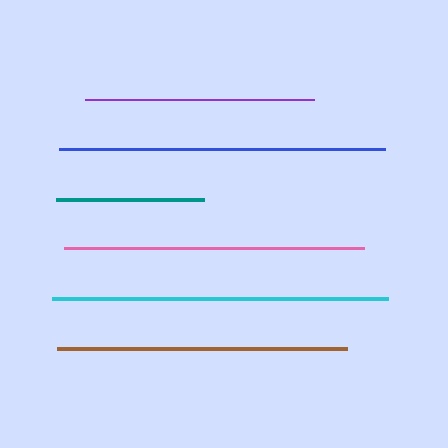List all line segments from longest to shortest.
From longest to shortest: cyan, blue, pink, brown, purple, teal.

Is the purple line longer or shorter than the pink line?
The pink line is longer than the purple line.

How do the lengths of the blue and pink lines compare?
The blue and pink lines are approximately the same length.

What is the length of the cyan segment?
The cyan segment is approximately 336 pixels long.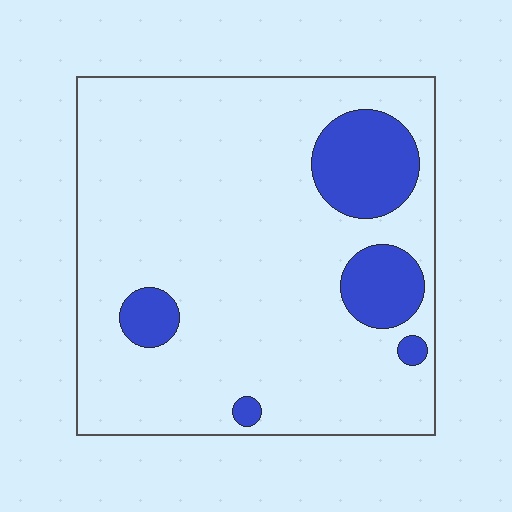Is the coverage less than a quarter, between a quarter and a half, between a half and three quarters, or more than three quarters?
Less than a quarter.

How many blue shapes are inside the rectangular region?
5.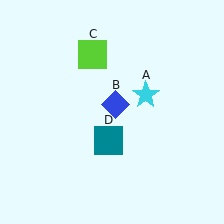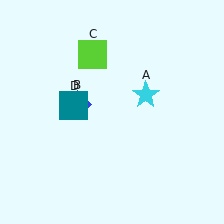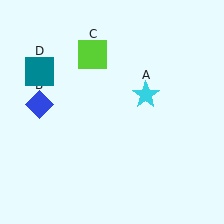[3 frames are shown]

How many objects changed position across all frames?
2 objects changed position: blue diamond (object B), teal square (object D).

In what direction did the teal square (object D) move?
The teal square (object D) moved up and to the left.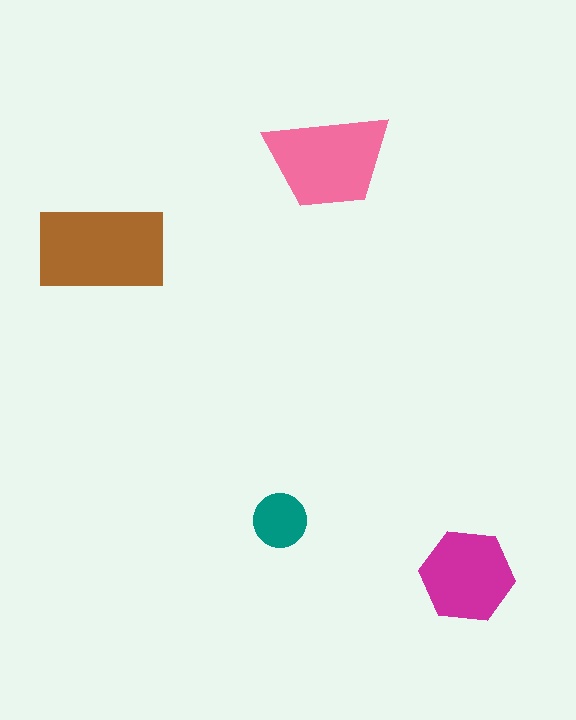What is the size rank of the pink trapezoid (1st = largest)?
2nd.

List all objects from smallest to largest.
The teal circle, the magenta hexagon, the pink trapezoid, the brown rectangle.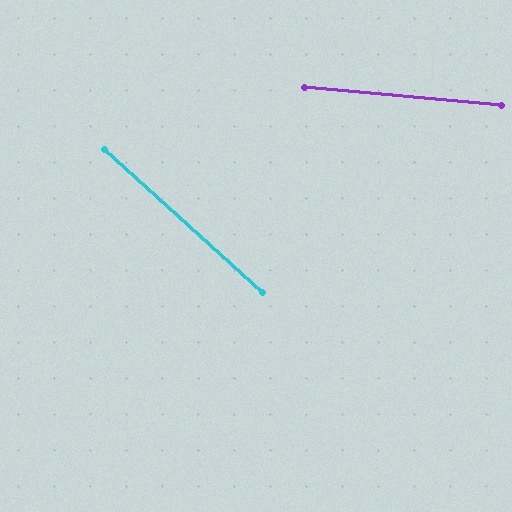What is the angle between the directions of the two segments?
Approximately 37 degrees.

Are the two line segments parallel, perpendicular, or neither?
Neither parallel nor perpendicular — they differ by about 37°.